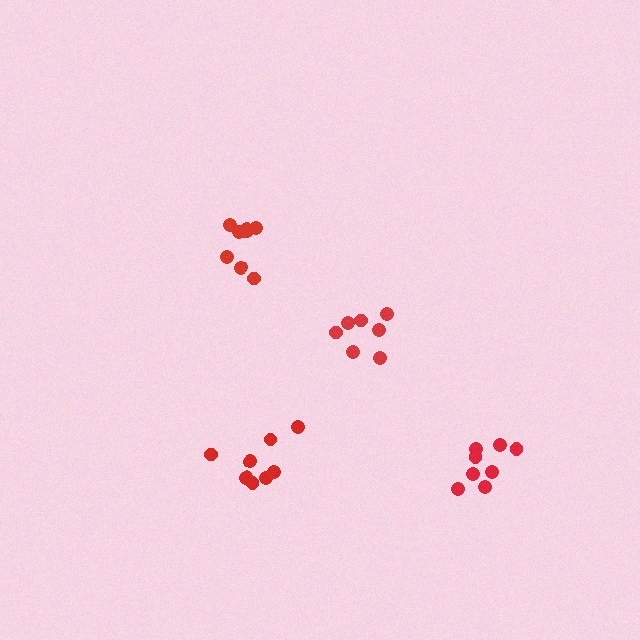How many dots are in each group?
Group 1: 8 dots, Group 2: 7 dots, Group 3: 8 dots, Group 4: 8 dots (31 total).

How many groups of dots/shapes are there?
There are 4 groups.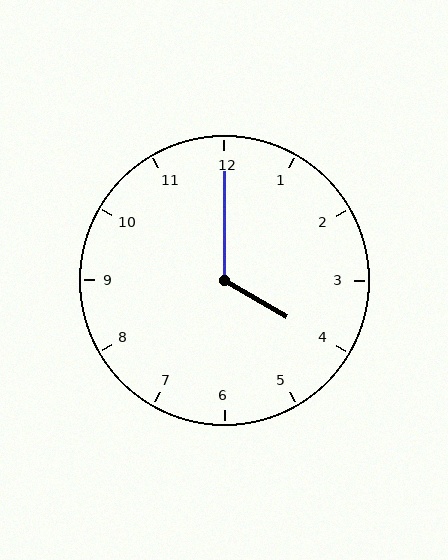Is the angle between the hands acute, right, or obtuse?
It is obtuse.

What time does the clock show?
4:00.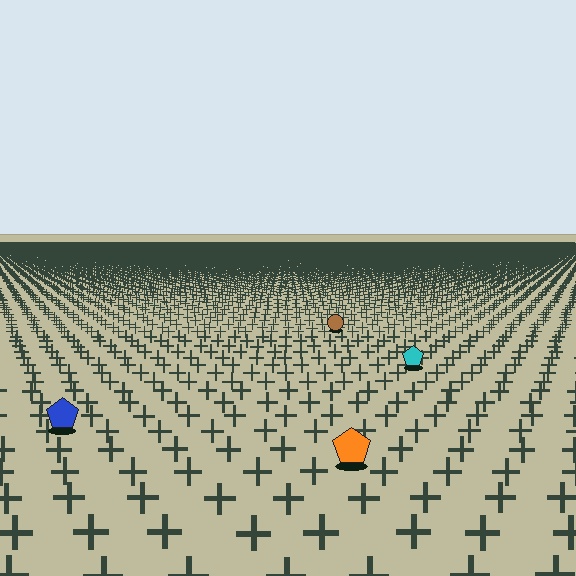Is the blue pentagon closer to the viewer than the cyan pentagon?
Yes. The blue pentagon is closer — you can tell from the texture gradient: the ground texture is coarser near it.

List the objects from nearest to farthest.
From nearest to farthest: the orange pentagon, the blue pentagon, the cyan pentagon, the brown circle.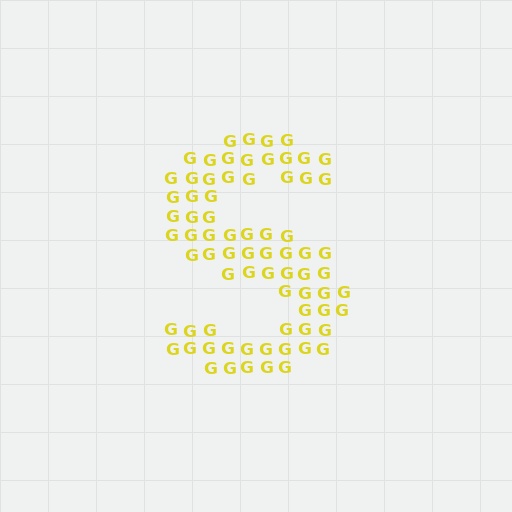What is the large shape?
The large shape is the letter S.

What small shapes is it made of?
It is made of small letter G's.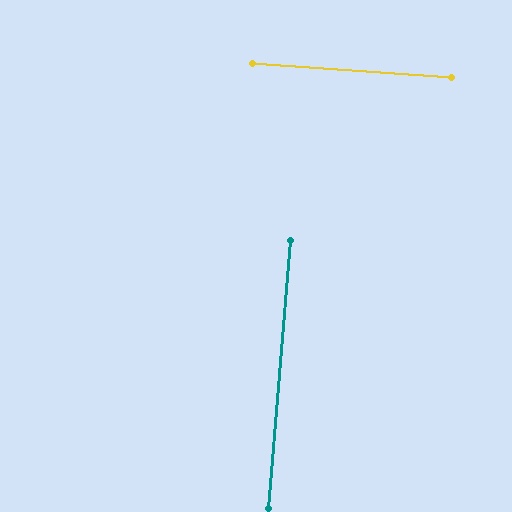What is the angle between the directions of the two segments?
Approximately 90 degrees.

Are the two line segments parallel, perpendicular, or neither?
Perpendicular — they meet at approximately 90°.